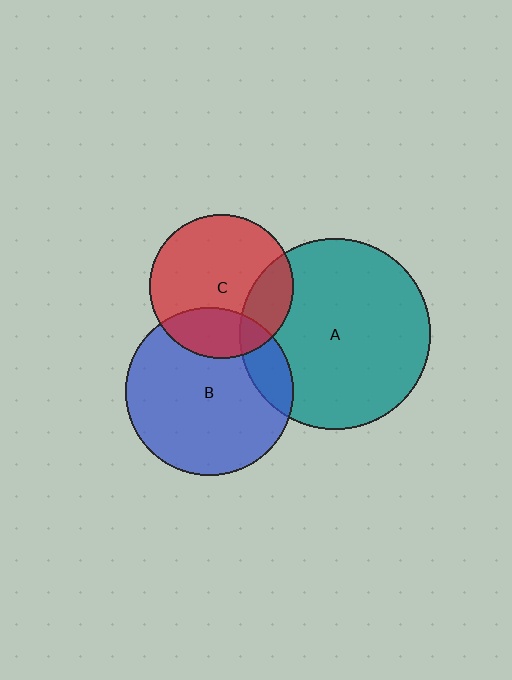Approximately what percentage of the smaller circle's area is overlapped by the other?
Approximately 15%.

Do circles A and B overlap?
Yes.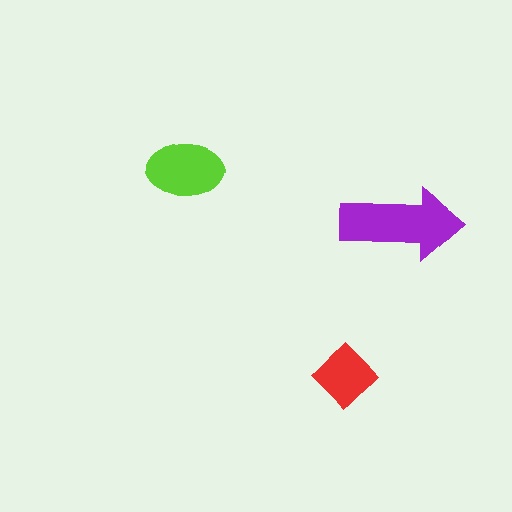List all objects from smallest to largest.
The red diamond, the lime ellipse, the purple arrow.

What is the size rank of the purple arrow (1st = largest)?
1st.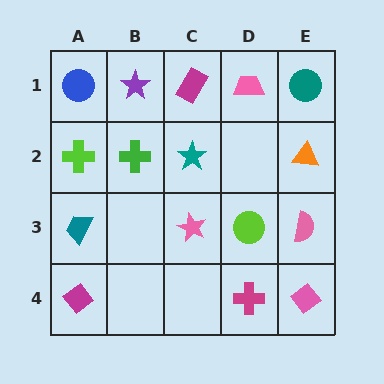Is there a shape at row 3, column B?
No, that cell is empty.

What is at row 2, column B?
A green cross.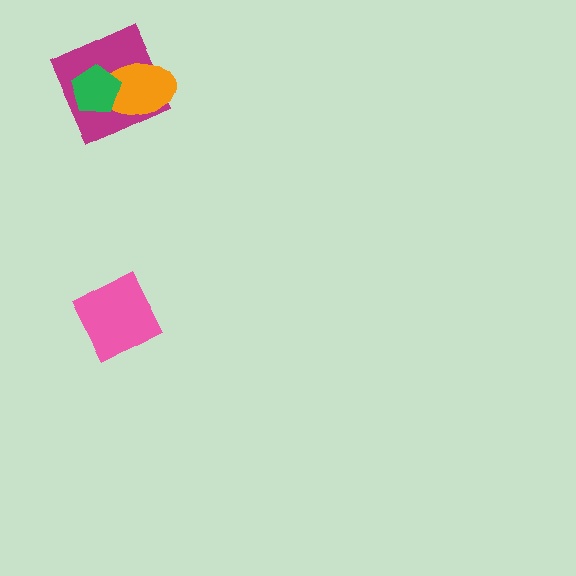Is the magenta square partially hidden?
Yes, it is partially covered by another shape.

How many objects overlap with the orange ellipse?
2 objects overlap with the orange ellipse.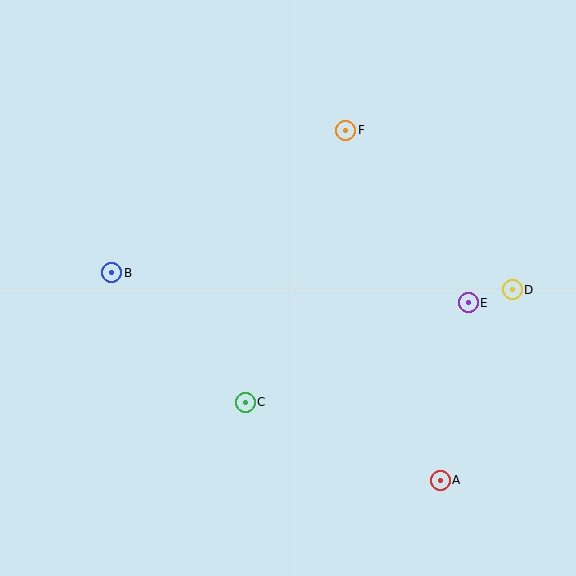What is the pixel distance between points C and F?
The distance between C and F is 290 pixels.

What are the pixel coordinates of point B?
Point B is at (112, 273).